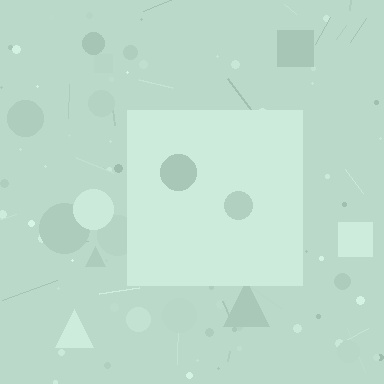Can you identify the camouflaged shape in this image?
The camouflaged shape is a square.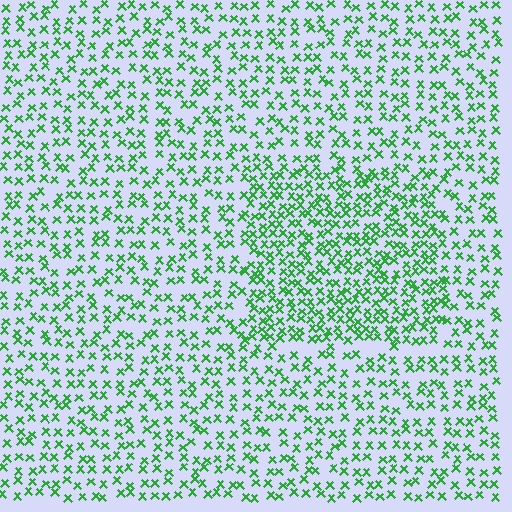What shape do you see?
I see a rectangle.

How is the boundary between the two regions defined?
The boundary is defined by a change in element density (approximately 1.7x ratio). All elements are the same color, size, and shape.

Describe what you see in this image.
The image contains small green elements arranged at two different densities. A rectangle-shaped region is visible where the elements are more densely packed than the surrounding area.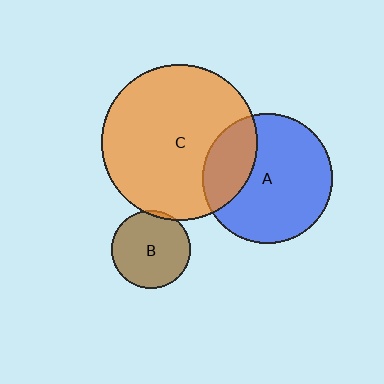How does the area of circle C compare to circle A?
Approximately 1.4 times.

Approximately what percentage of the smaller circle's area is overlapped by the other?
Approximately 25%.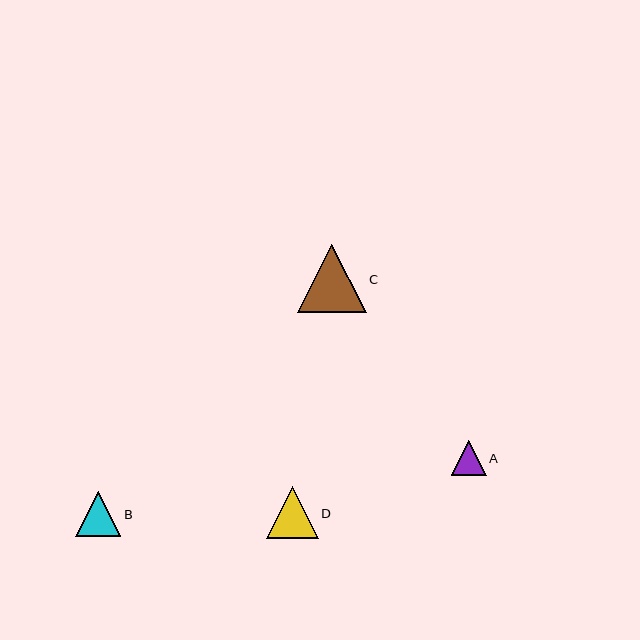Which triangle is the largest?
Triangle C is the largest with a size of approximately 68 pixels.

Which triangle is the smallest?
Triangle A is the smallest with a size of approximately 34 pixels.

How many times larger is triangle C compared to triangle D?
Triangle C is approximately 1.3 times the size of triangle D.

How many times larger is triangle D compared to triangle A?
Triangle D is approximately 1.5 times the size of triangle A.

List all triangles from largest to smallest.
From largest to smallest: C, D, B, A.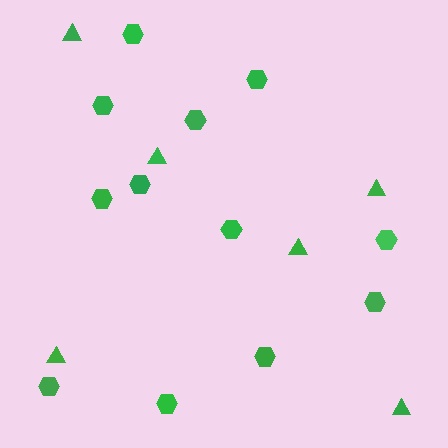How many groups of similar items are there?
There are 2 groups: one group of hexagons (12) and one group of triangles (6).